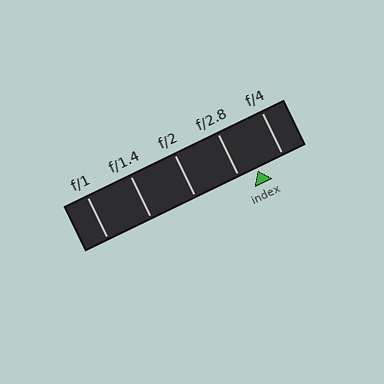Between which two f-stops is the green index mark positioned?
The index mark is between f/2.8 and f/4.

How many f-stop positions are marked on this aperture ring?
There are 5 f-stop positions marked.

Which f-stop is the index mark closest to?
The index mark is closest to f/2.8.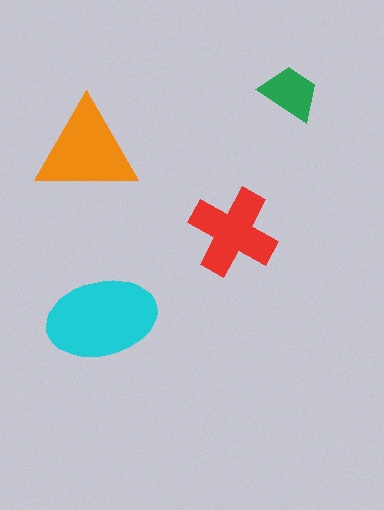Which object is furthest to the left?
The orange triangle is leftmost.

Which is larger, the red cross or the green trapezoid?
The red cross.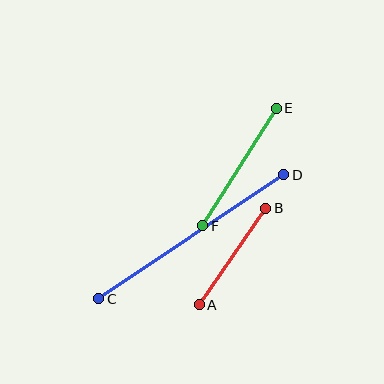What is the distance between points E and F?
The distance is approximately 138 pixels.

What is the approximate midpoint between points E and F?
The midpoint is at approximately (240, 167) pixels.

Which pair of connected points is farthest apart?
Points C and D are farthest apart.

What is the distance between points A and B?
The distance is approximately 117 pixels.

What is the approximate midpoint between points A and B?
The midpoint is at approximately (232, 256) pixels.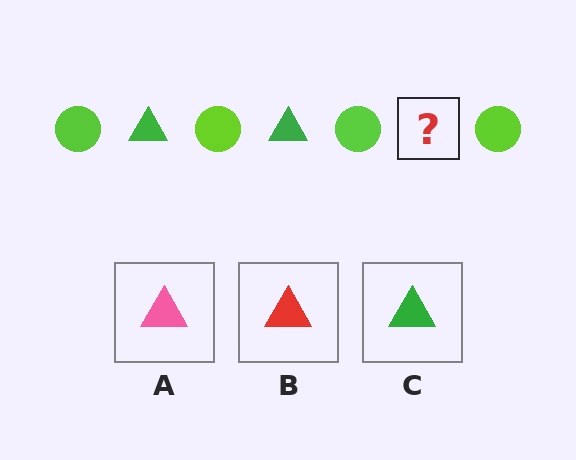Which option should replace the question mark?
Option C.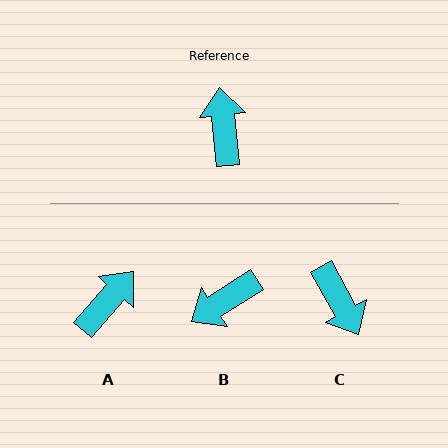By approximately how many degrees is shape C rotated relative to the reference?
Approximately 157 degrees clockwise.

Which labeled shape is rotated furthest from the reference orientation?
C, about 157 degrees away.